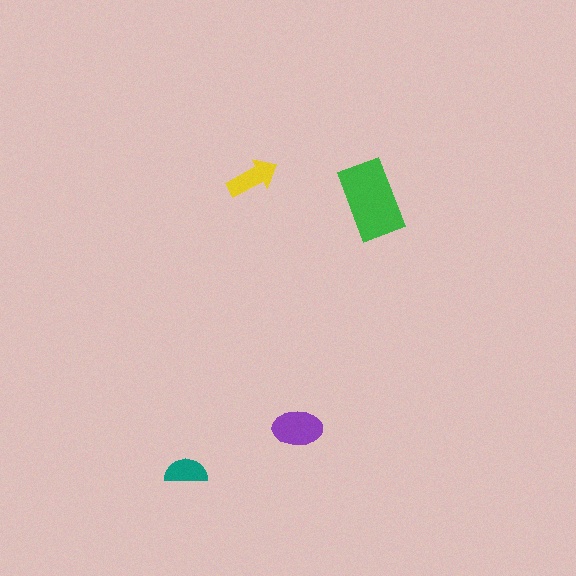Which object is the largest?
The green rectangle.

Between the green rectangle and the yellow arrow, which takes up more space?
The green rectangle.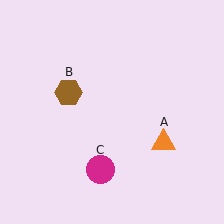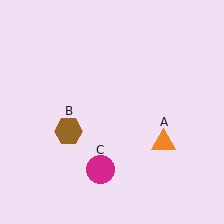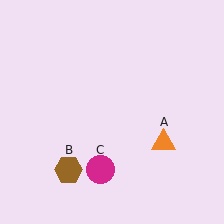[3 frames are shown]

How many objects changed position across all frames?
1 object changed position: brown hexagon (object B).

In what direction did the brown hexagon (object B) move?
The brown hexagon (object B) moved down.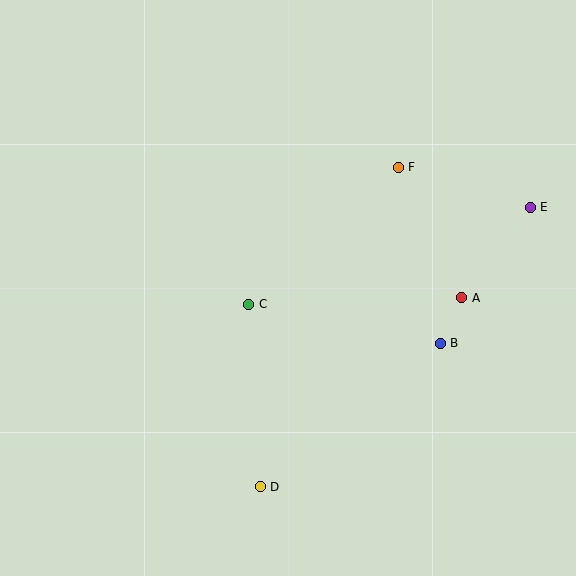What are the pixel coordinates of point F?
Point F is at (398, 167).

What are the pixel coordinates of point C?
Point C is at (249, 304).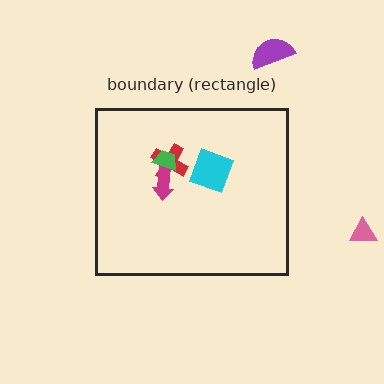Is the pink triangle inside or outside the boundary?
Outside.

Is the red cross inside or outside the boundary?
Inside.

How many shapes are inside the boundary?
4 inside, 2 outside.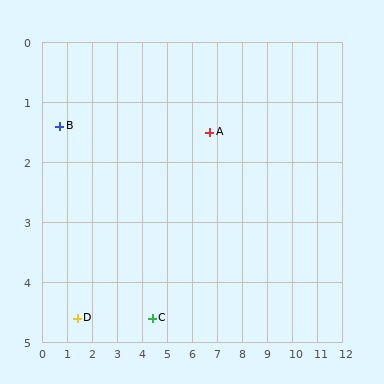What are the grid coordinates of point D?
Point D is at approximately (1.4, 4.6).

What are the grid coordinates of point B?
Point B is at approximately (0.7, 1.4).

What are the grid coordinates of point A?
Point A is at approximately (6.7, 1.5).